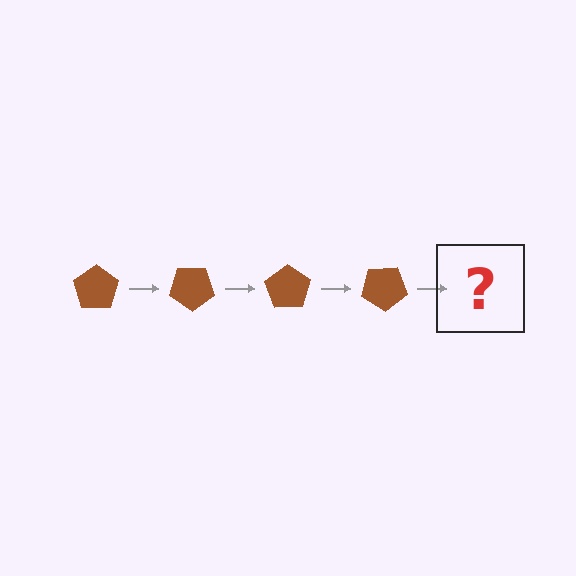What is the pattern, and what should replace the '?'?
The pattern is that the pentagon rotates 35 degrees each step. The '?' should be a brown pentagon rotated 140 degrees.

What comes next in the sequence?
The next element should be a brown pentagon rotated 140 degrees.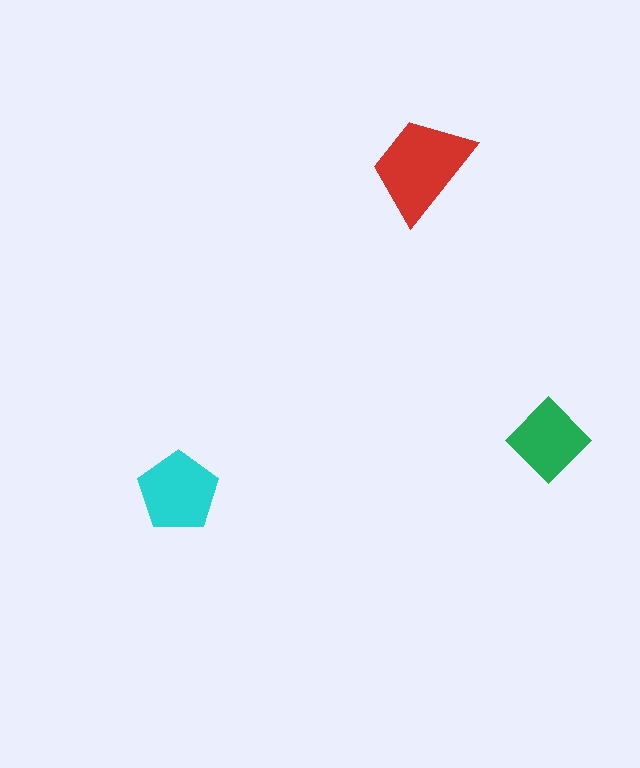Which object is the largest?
The red trapezoid.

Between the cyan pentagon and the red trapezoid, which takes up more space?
The red trapezoid.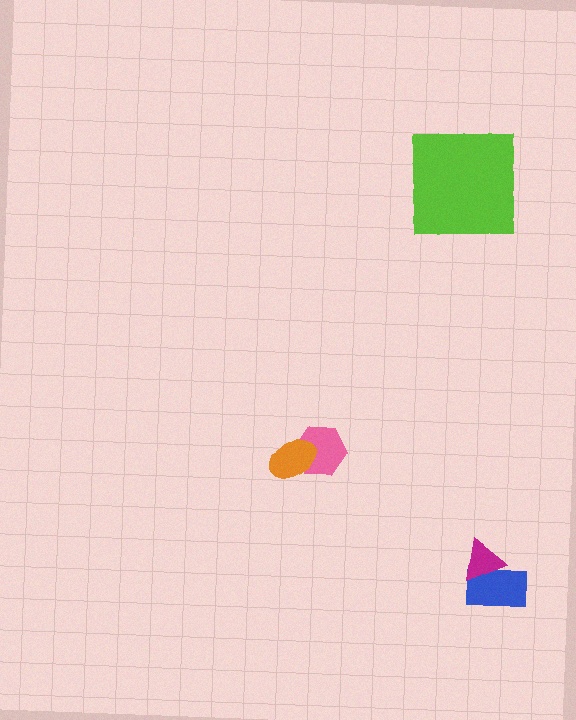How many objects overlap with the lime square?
0 objects overlap with the lime square.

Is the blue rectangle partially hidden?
Yes, it is partially covered by another shape.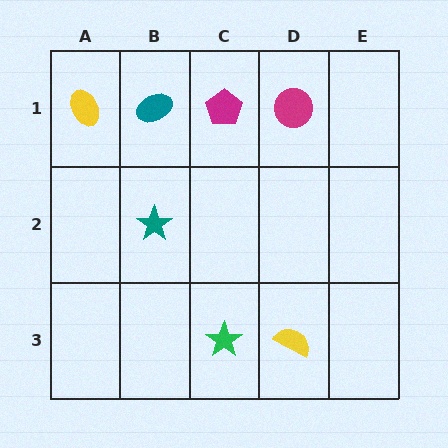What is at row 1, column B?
A teal ellipse.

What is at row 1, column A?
A yellow ellipse.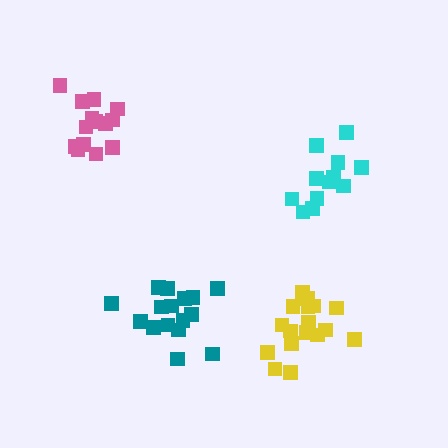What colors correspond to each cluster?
The clusters are colored: cyan, teal, yellow, pink.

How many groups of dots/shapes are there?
There are 4 groups.